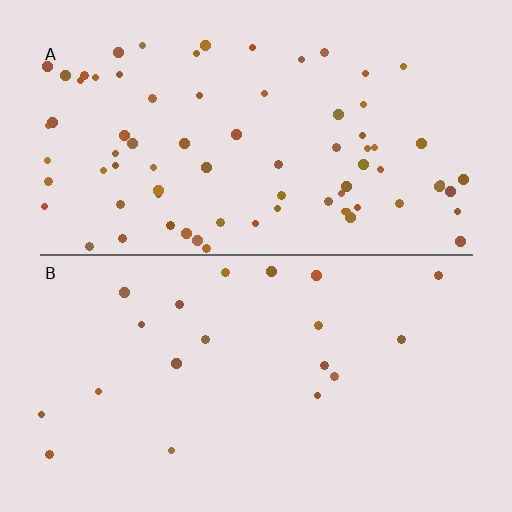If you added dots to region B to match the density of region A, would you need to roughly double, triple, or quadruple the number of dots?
Approximately quadruple.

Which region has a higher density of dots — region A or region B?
A (the top).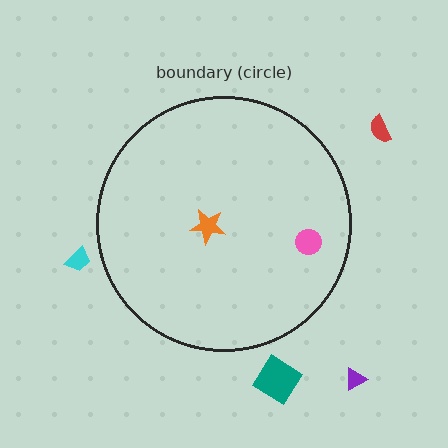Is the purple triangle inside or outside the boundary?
Outside.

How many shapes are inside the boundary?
2 inside, 4 outside.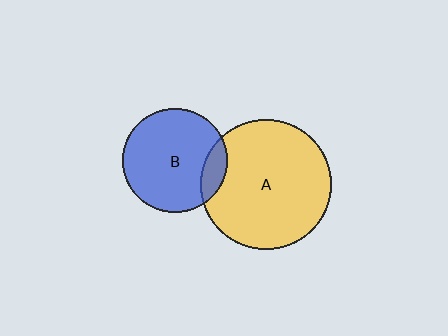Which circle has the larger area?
Circle A (yellow).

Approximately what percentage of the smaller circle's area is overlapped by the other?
Approximately 15%.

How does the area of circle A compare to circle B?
Approximately 1.6 times.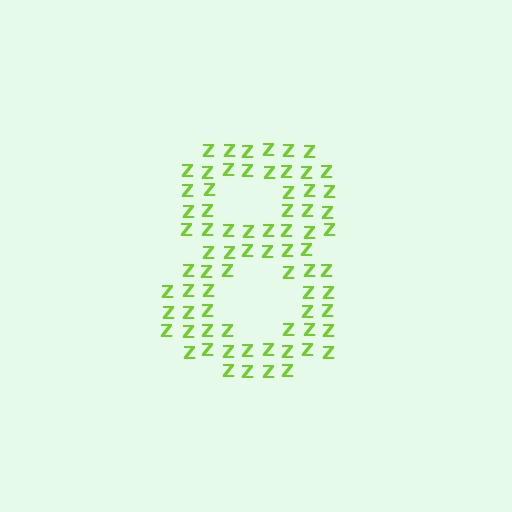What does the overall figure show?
The overall figure shows the digit 8.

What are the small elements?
The small elements are letter Z's.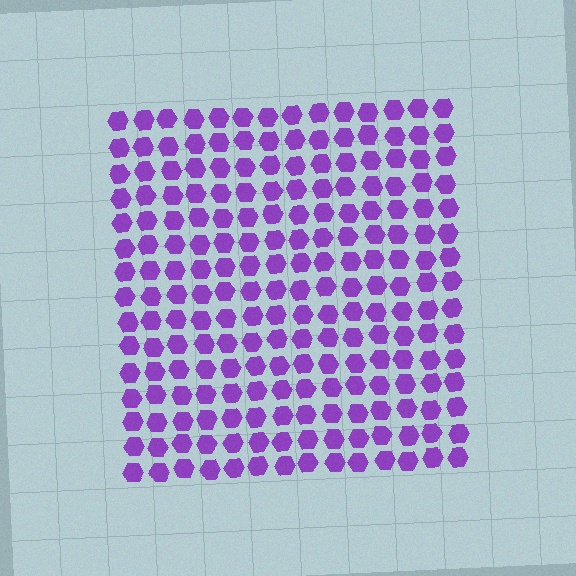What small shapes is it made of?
It is made of small hexagons.